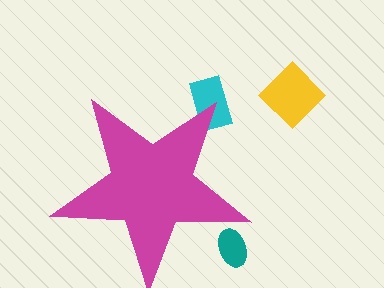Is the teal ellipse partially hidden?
Yes, the teal ellipse is partially hidden behind the magenta star.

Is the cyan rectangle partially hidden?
Yes, the cyan rectangle is partially hidden behind the magenta star.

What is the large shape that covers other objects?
A magenta star.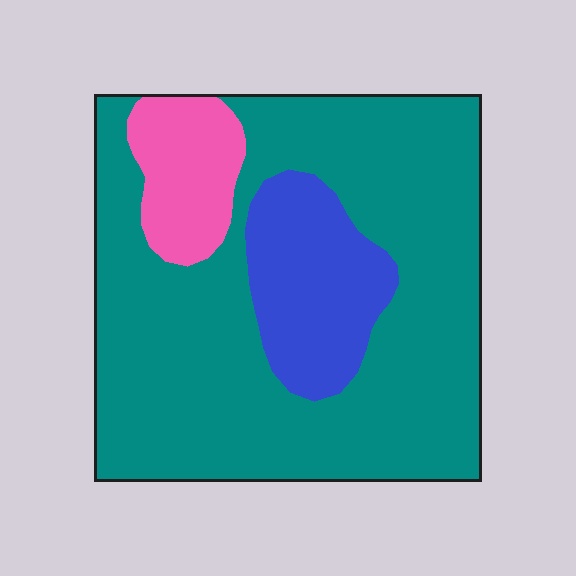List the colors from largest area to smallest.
From largest to smallest: teal, blue, pink.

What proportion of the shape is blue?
Blue covers around 15% of the shape.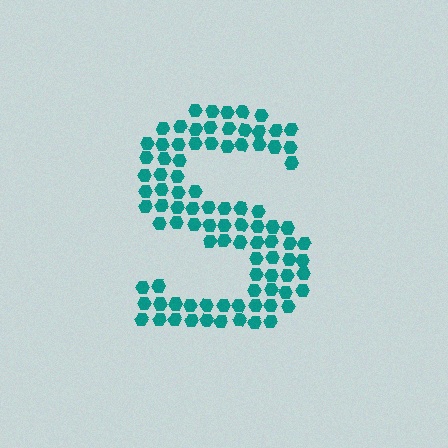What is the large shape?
The large shape is the letter S.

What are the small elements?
The small elements are hexagons.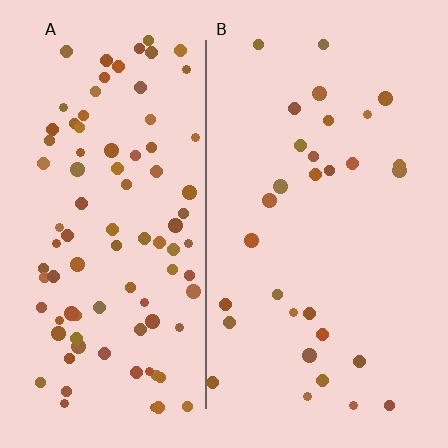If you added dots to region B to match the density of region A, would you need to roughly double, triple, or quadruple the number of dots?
Approximately triple.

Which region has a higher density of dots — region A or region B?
A (the left).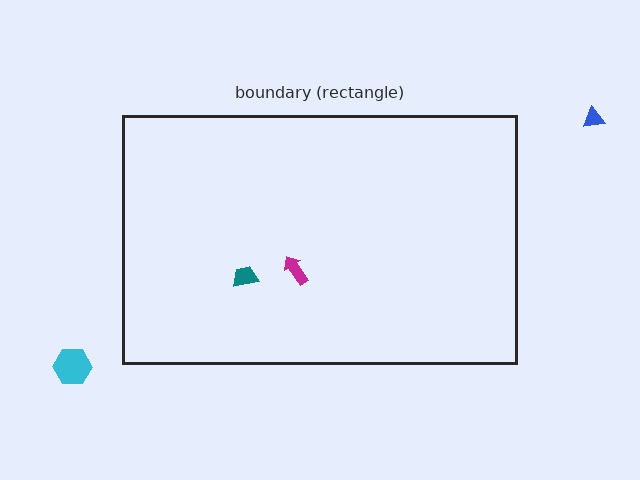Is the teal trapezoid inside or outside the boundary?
Inside.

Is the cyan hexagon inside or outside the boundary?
Outside.